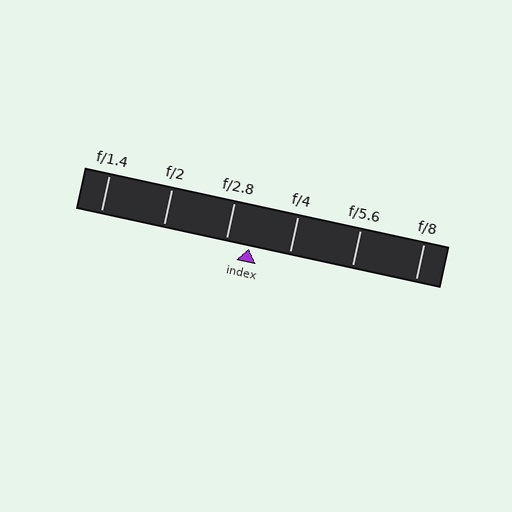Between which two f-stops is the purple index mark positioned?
The index mark is between f/2.8 and f/4.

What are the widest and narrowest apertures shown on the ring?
The widest aperture shown is f/1.4 and the narrowest is f/8.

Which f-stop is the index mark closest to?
The index mark is closest to f/2.8.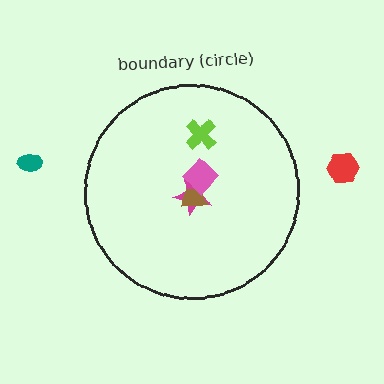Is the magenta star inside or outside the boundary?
Inside.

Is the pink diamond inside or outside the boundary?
Inside.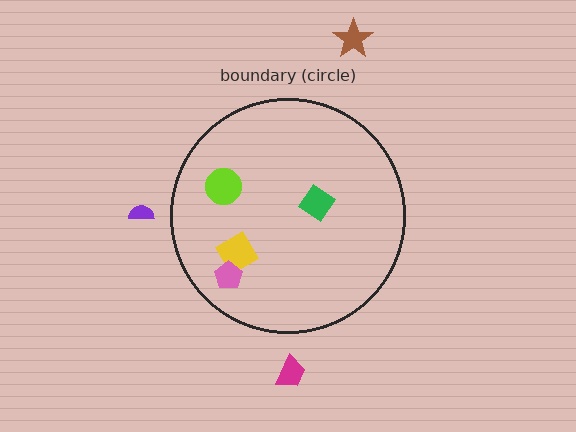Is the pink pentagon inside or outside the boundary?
Inside.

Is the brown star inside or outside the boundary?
Outside.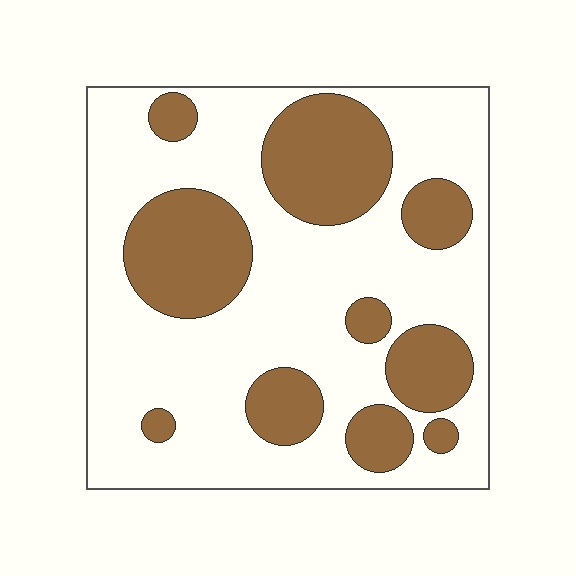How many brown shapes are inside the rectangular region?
10.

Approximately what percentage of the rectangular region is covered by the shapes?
Approximately 30%.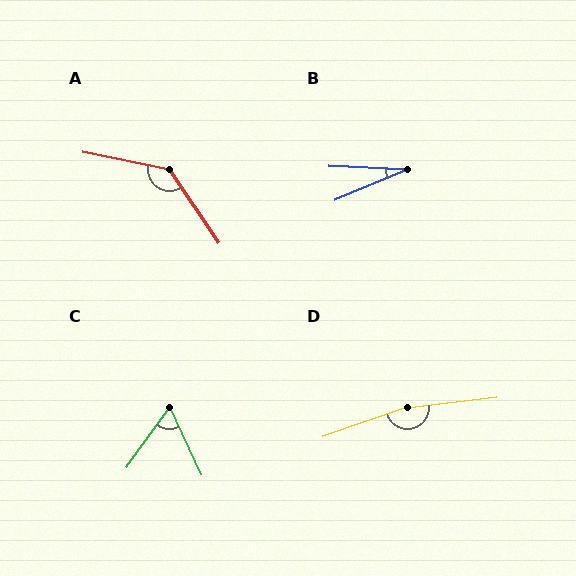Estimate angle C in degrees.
Approximately 61 degrees.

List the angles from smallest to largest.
B (25°), C (61°), A (135°), D (168°).